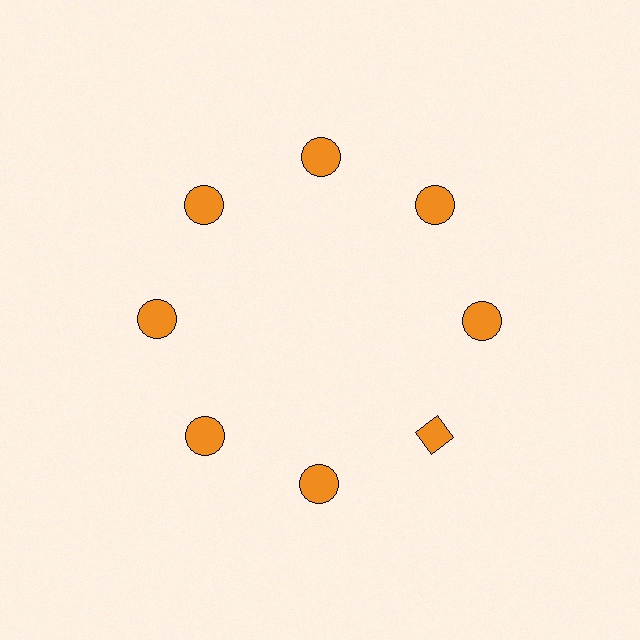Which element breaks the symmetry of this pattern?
The orange diamond at roughly the 4 o'clock position breaks the symmetry. All other shapes are orange circles.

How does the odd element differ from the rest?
It has a different shape: diamond instead of circle.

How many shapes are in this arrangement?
There are 8 shapes arranged in a ring pattern.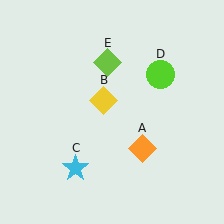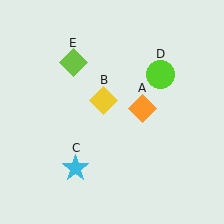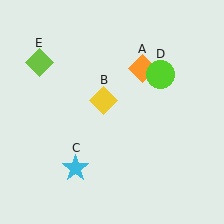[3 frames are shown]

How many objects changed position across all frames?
2 objects changed position: orange diamond (object A), lime diamond (object E).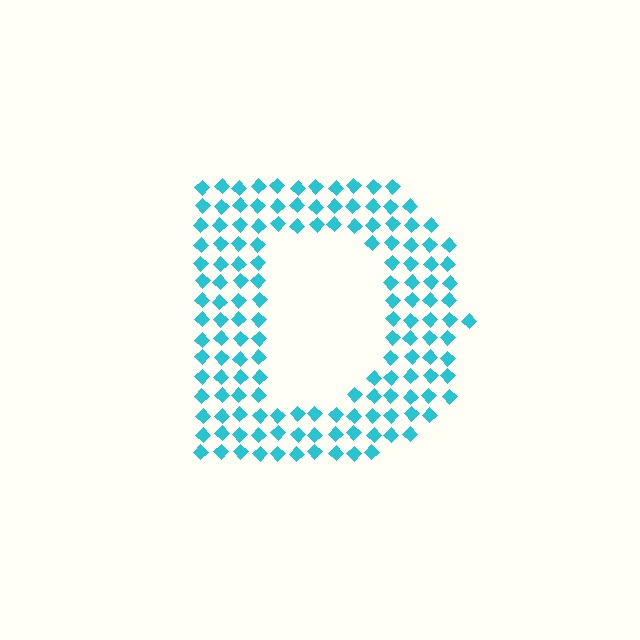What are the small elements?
The small elements are diamonds.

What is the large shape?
The large shape is the letter D.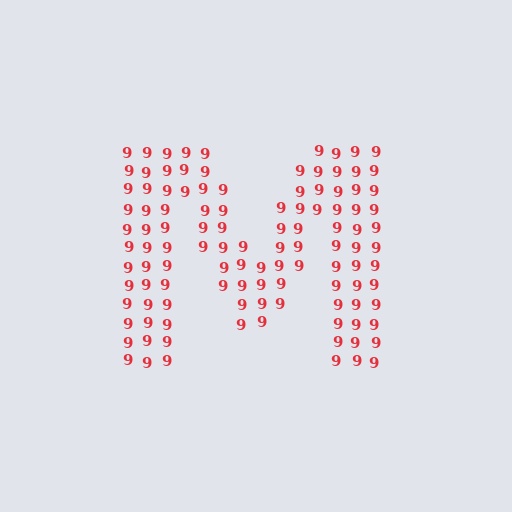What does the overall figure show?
The overall figure shows the letter M.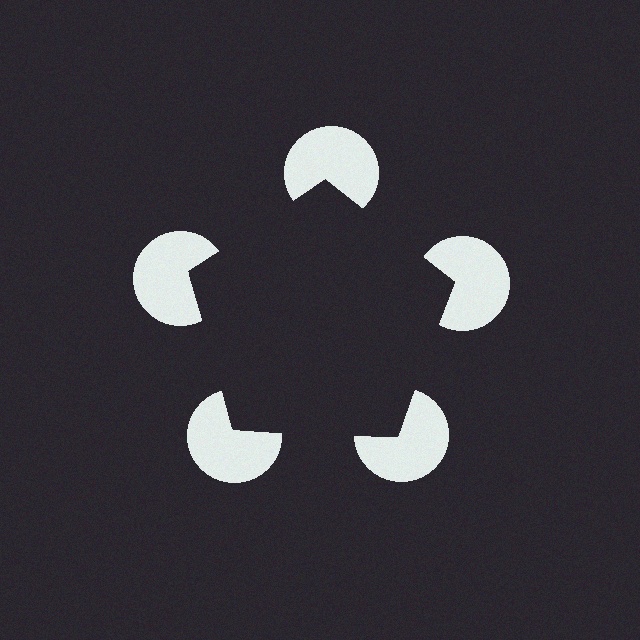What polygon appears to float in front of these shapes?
An illusory pentagon — its edges are inferred from the aligned wedge cuts in the pac-man discs, not physically drawn.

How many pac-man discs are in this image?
There are 5 — one at each vertex of the illusory pentagon.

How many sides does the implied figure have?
5 sides.